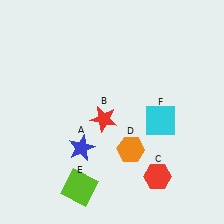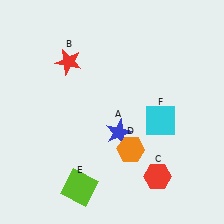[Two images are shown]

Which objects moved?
The objects that moved are: the blue star (A), the red star (B).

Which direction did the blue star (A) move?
The blue star (A) moved right.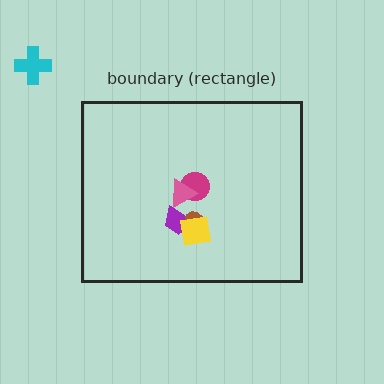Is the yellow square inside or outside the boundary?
Inside.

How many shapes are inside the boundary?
5 inside, 1 outside.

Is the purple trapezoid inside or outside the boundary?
Inside.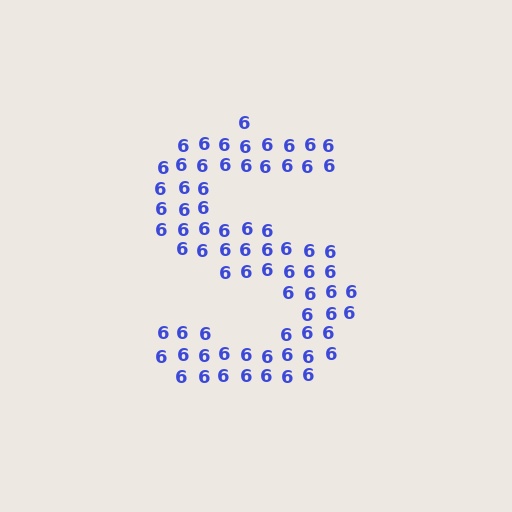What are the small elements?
The small elements are digit 6's.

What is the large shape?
The large shape is the letter S.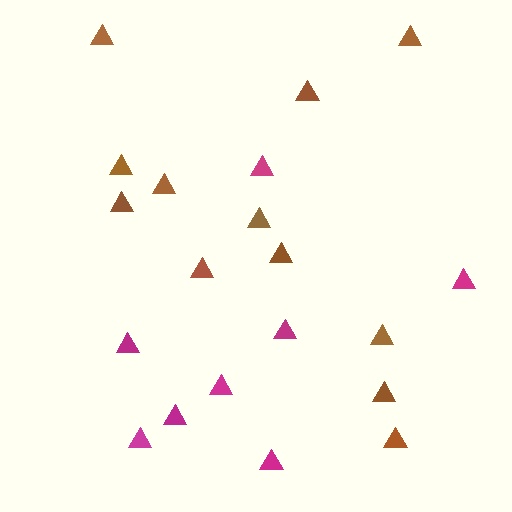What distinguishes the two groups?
There are 2 groups: one group of brown triangles (12) and one group of magenta triangles (8).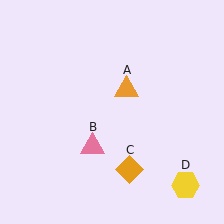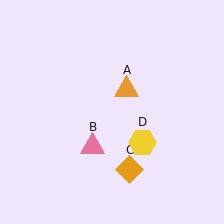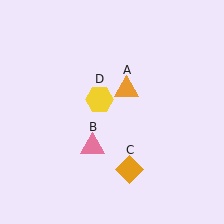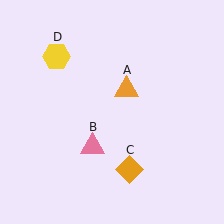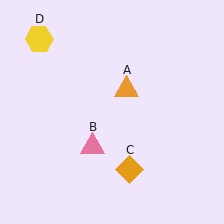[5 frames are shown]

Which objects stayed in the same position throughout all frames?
Orange triangle (object A) and pink triangle (object B) and orange diamond (object C) remained stationary.